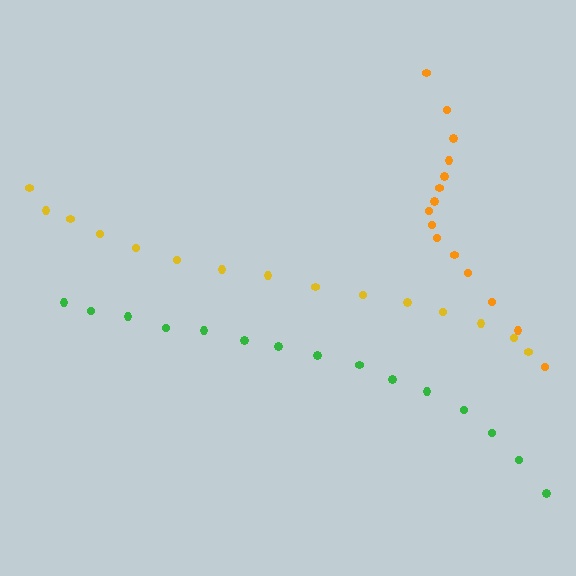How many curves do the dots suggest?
There are 3 distinct paths.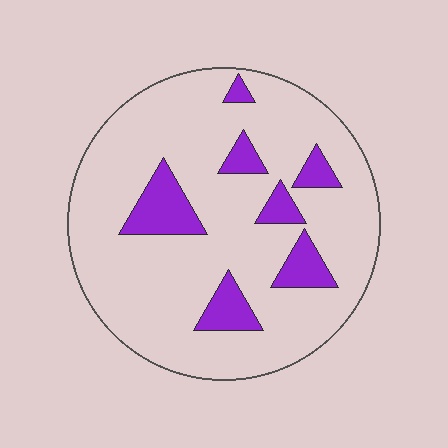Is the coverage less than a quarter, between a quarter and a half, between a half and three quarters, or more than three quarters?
Less than a quarter.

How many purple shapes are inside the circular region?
7.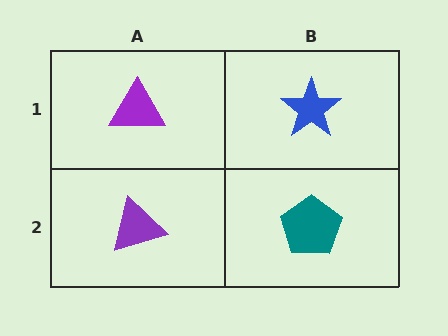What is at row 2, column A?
A purple triangle.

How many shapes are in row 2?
2 shapes.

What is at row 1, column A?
A purple triangle.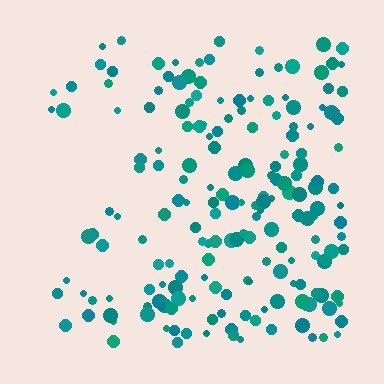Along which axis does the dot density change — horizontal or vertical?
Horizontal.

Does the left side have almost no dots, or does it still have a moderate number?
Still a moderate number, just noticeably fewer than the right.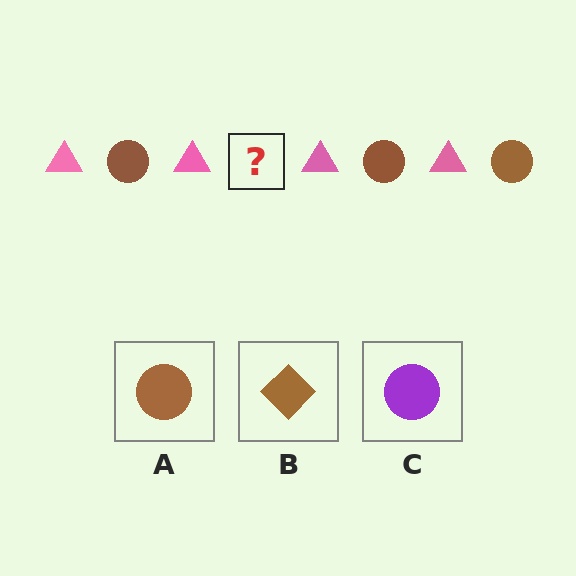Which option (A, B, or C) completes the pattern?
A.